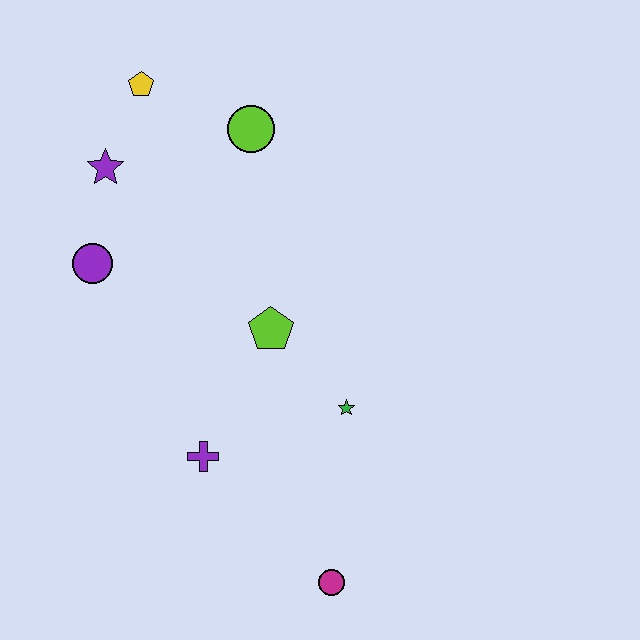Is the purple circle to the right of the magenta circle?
No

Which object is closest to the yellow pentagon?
The purple star is closest to the yellow pentagon.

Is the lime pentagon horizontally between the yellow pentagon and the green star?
Yes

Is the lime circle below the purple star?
No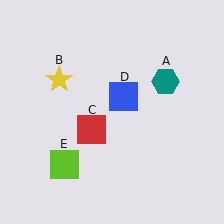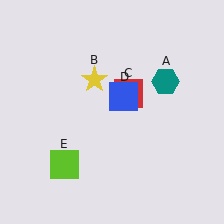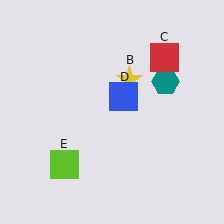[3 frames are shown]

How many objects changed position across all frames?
2 objects changed position: yellow star (object B), red square (object C).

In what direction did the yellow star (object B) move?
The yellow star (object B) moved right.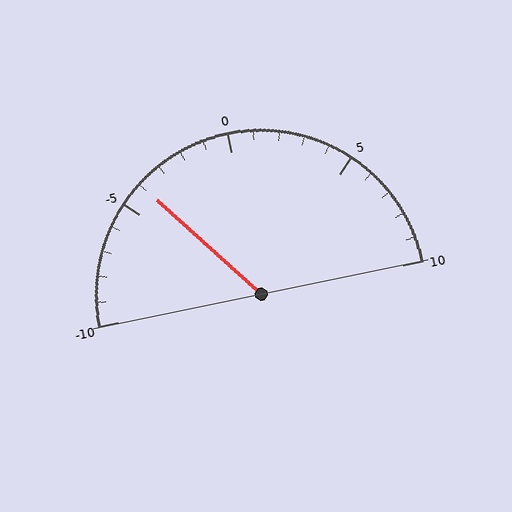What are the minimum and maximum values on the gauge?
The gauge ranges from -10 to 10.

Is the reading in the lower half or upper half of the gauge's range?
The reading is in the lower half of the range (-10 to 10).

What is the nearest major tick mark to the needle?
The nearest major tick mark is -5.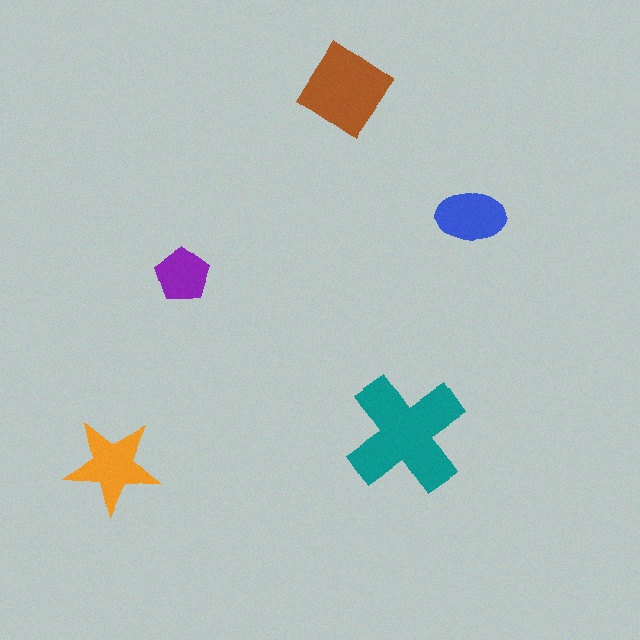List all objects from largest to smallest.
The teal cross, the brown diamond, the orange star, the blue ellipse, the purple pentagon.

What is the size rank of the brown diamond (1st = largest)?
2nd.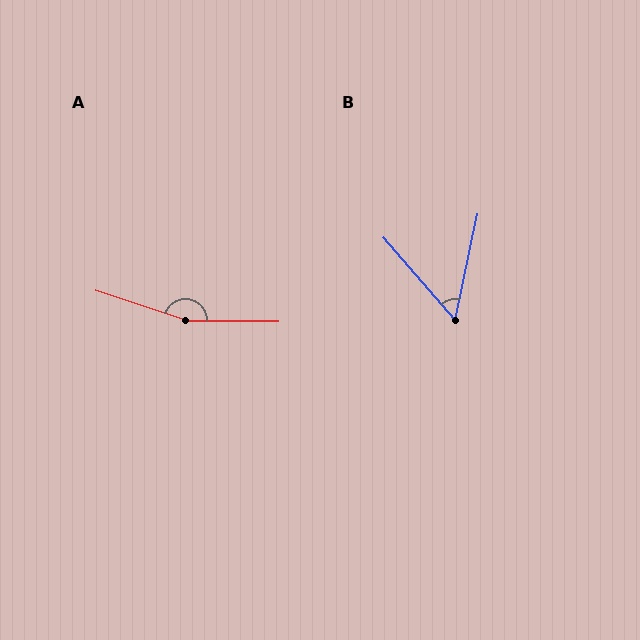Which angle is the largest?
A, at approximately 162 degrees.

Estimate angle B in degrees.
Approximately 53 degrees.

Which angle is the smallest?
B, at approximately 53 degrees.